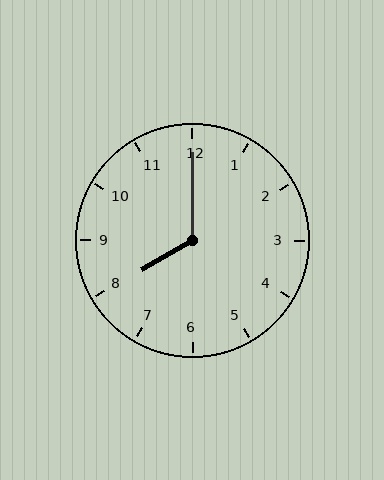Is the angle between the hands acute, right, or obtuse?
It is obtuse.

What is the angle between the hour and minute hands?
Approximately 120 degrees.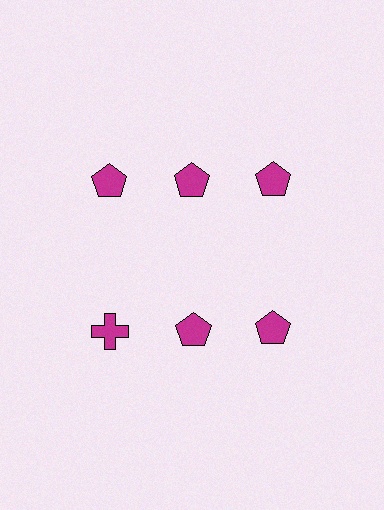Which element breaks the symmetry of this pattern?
The magenta cross in the second row, leftmost column breaks the symmetry. All other shapes are magenta pentagons.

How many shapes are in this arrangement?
There are 6 shapes arranged in a grid pattern.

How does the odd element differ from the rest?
It has a different shape: cross instead of pentagon.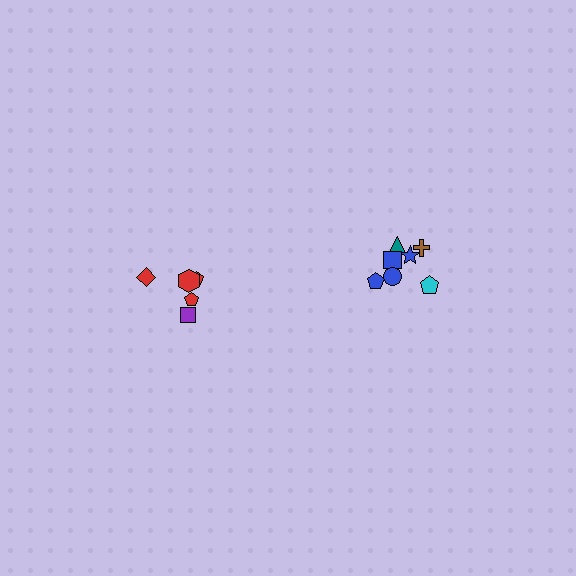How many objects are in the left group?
There are 5 objects.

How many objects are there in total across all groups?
There are 12 objects.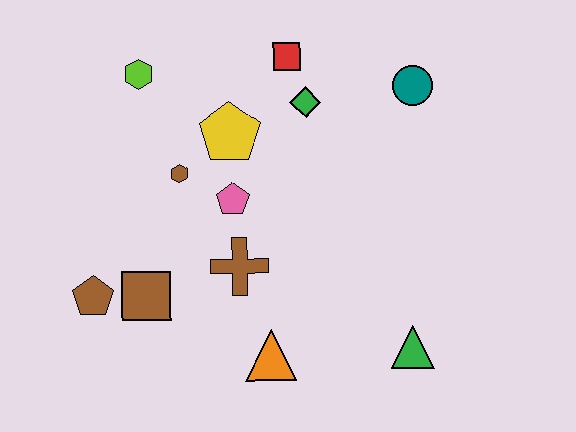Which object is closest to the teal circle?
The green diamond is closest to the teal circle.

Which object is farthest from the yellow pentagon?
The green triangle is farthest from the yellow pentagon.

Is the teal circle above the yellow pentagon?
Yes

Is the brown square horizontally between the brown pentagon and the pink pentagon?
Yes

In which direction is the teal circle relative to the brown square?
The teal circle is to the right of the brown square.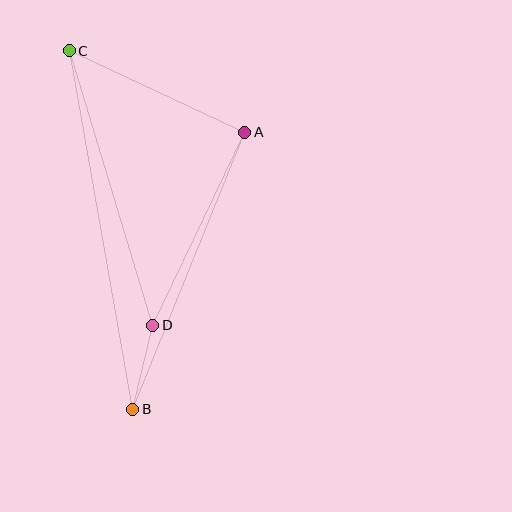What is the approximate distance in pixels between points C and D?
The distance between C and D is approximately 287 pixels.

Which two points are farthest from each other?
Points B and C are farthest from each other.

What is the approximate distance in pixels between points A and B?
The distance between A and B is approximately 299 pixels.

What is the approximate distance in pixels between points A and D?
The distance between A and D is approximately 214 pixels.